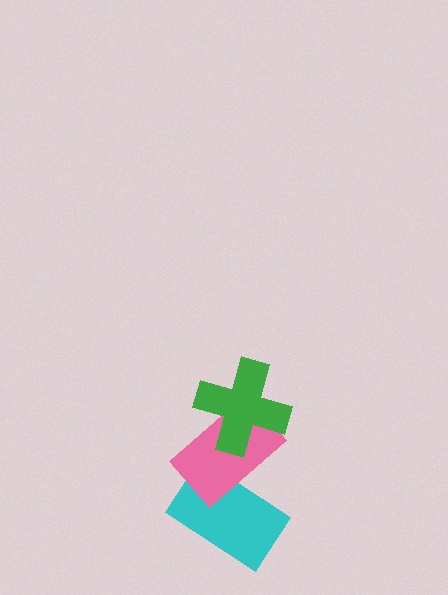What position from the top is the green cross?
The green cross is 1st from the top.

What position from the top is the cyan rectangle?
The cyan rectangle is 3rd from the top.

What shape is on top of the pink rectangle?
The green cross is on top of the pink rectangle.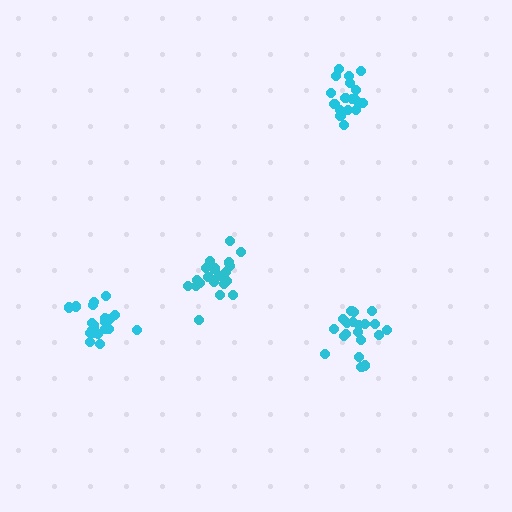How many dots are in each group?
Group 1: 19 dots, Group 2: 20 dots, Group 3: 21 dots, Group 4: 21 dots (81 total).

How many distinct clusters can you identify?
There are 4 distinct clusters.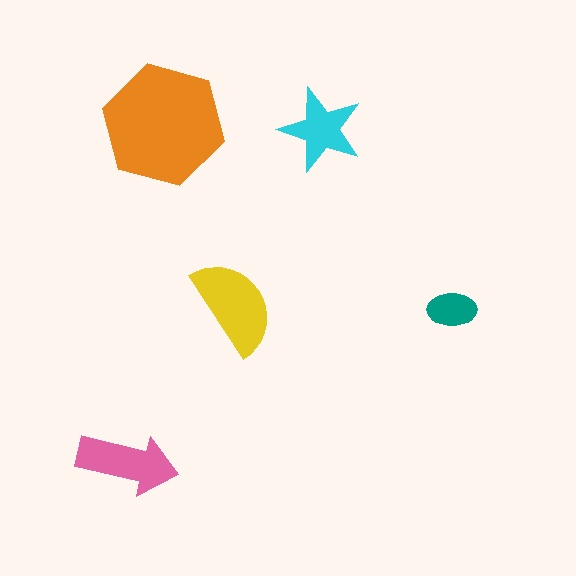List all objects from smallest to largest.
The teal ellipse, the cyan star, the pink arrow, the yellow semicircle, the orange hexagon.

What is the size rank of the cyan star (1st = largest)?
4th.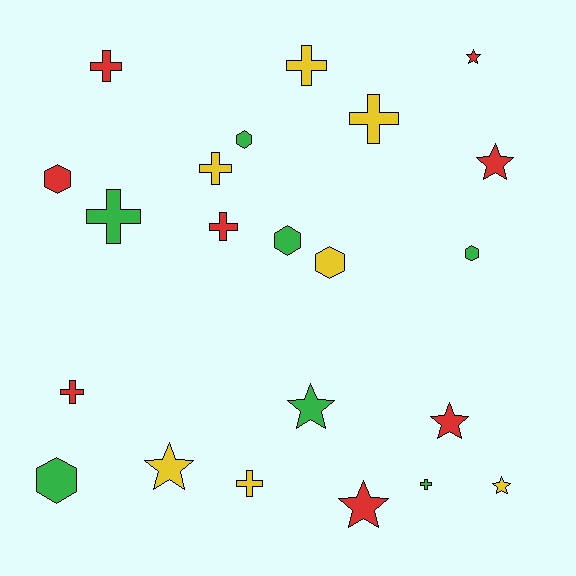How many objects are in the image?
There are 22 objects.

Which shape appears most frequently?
Cross, with 9 objects.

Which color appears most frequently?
Red, with 8 objects.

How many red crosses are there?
There are 3 red crosses.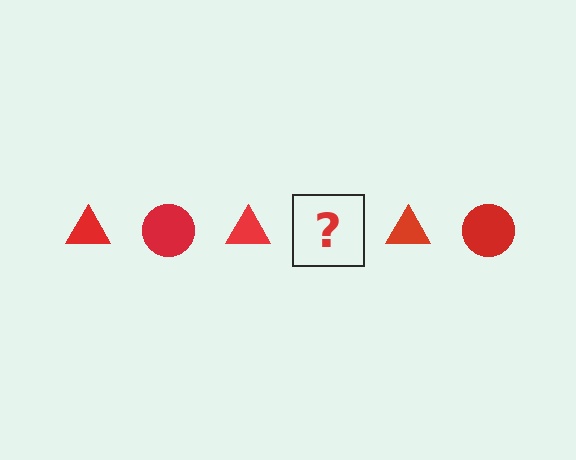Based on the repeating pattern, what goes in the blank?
The blank should be a red circle.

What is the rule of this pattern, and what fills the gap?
The rule is that the pattern cycles through triangle, circle shapes in red. The gap should be filled with a red circle.